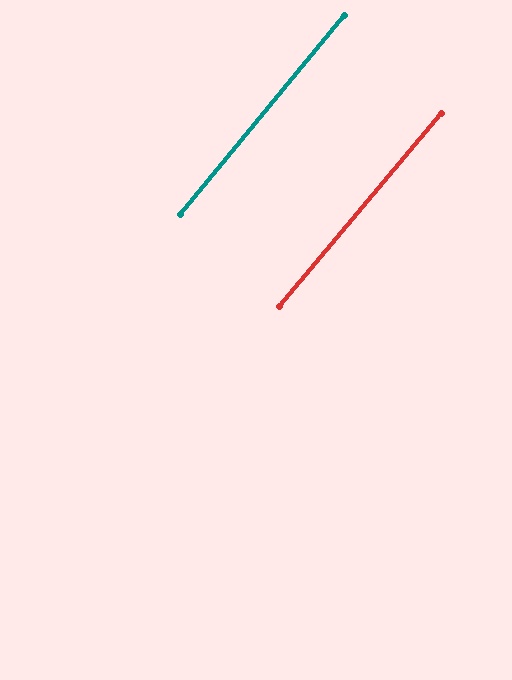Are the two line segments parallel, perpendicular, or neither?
Parallel — their directions differ by only 0.6°.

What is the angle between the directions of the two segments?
Approximately 1 degree.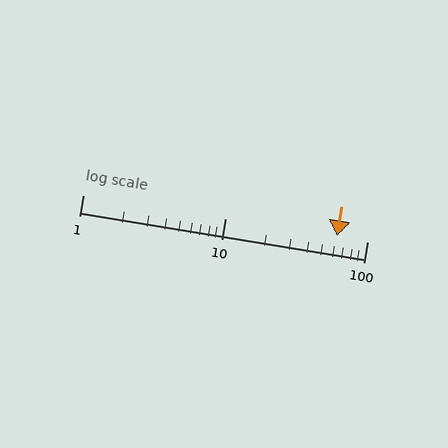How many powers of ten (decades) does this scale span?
The scale spans 2 decades, from 1 to 100.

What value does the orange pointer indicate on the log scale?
The pointer indicates approximately 61.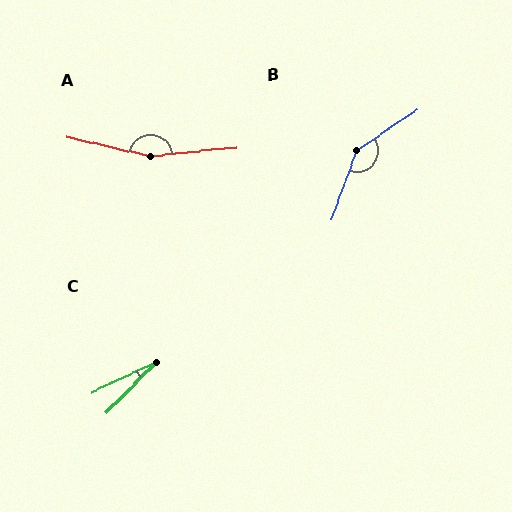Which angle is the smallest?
C, at approximately 21 degrees.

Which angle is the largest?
A, at approximately 161 degrees.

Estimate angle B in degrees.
Approximately 144 degrees.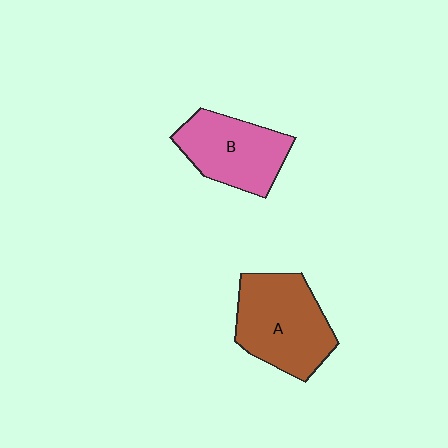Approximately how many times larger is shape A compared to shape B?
Approximately 1.2 times.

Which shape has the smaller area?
Shape B (pink).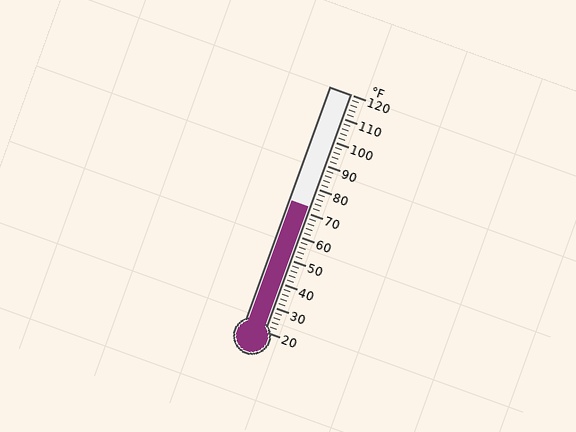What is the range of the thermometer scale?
The thermometer scale ranges from 20°F to 120°F.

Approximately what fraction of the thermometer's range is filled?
The thermometer is filled to approximately 50% of its range.